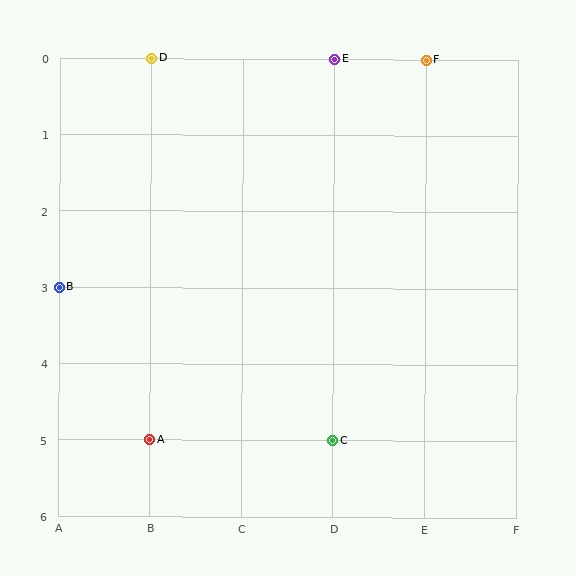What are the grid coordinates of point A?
Point A is at grid coordinates (B, 5).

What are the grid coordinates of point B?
Point B is at grid coordinates (A, 3).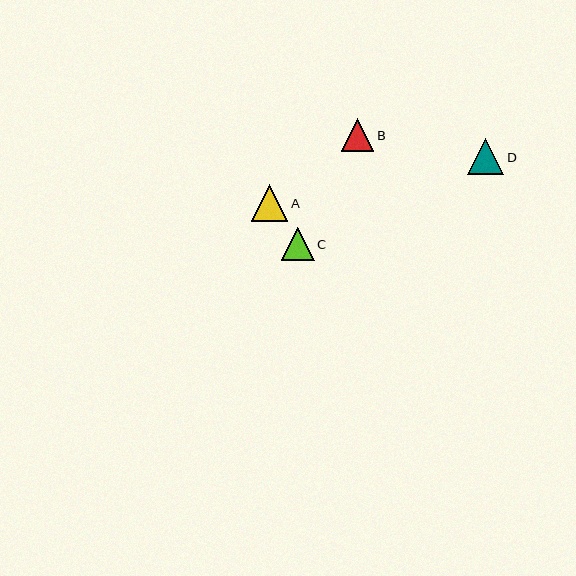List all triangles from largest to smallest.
From largest to smallest: A, D, C, B.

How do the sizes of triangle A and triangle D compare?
Triangle A and triangle D are approximately the same size.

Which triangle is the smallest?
Triangle B is the smallest with a size of approximately 32 pixels.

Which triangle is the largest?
Triangle A is the largest with a size of approximately 37 pixels.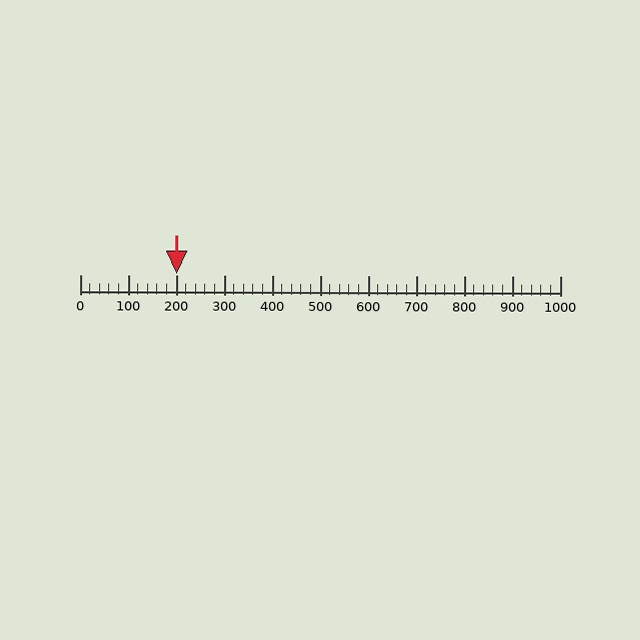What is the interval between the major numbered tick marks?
The major tick marks are spaced 100 units apart.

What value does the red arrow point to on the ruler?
The red arrow points to approximately 200.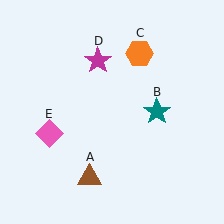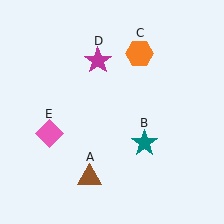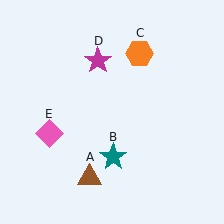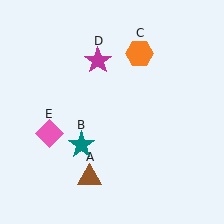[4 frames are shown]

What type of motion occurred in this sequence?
The teal star (object B) rotated clockwise around the center of the scene.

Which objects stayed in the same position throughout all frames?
Brown triangle (object A) and orange hexagon (object C) and magenta star (object D) and pink diamond (object E) remained stationary.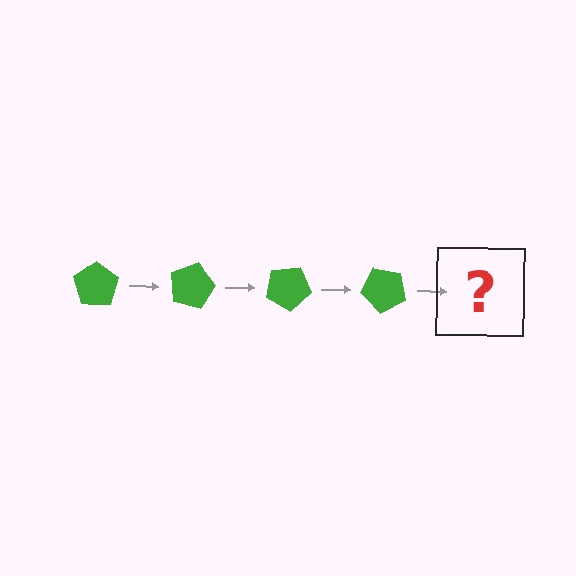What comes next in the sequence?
The next element should be a green pentagon rotated 60 degrees.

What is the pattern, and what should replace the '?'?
The pattern is that the pentagon rotates 15 degrees each step. The '?' should be a green pentagon rotated 60 degrees.